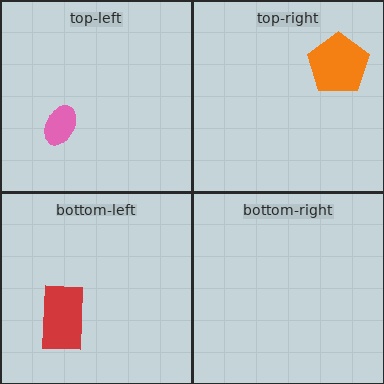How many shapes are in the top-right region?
1.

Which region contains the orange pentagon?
The top-right region.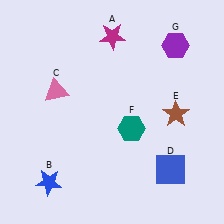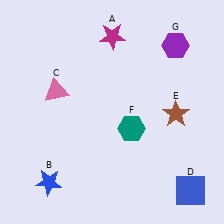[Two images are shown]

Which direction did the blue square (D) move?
The blue square (D) moved down.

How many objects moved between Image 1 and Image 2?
1 object moved between the two images.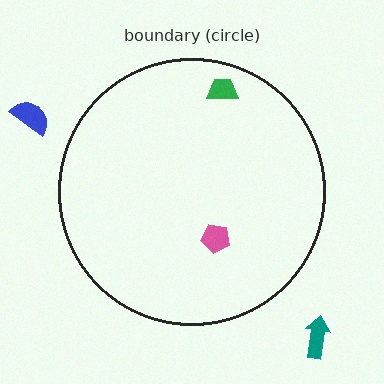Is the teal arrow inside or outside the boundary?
Outside.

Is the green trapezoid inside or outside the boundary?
Inside.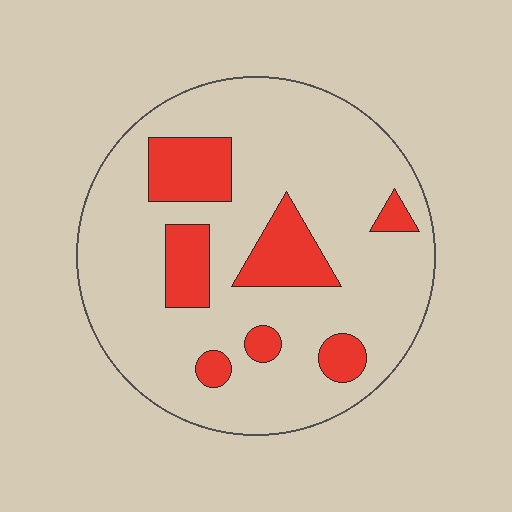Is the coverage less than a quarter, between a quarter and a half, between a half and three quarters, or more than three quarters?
Less than a quarter.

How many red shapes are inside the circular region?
7.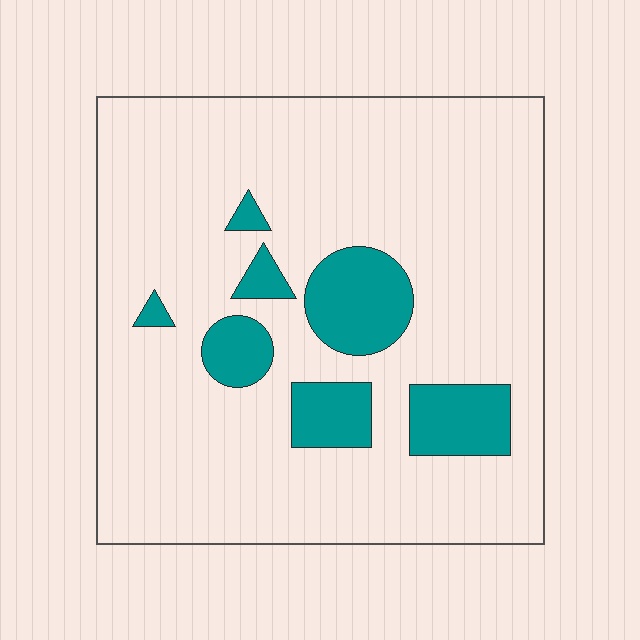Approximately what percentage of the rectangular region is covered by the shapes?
Approximately 15%.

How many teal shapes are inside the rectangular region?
7.